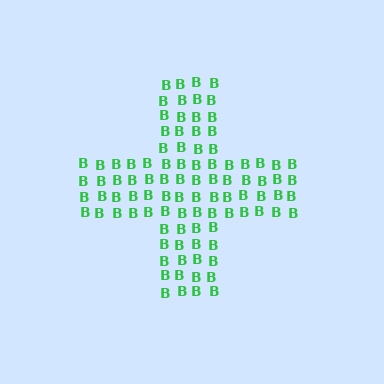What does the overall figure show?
The overall figure shows a cross.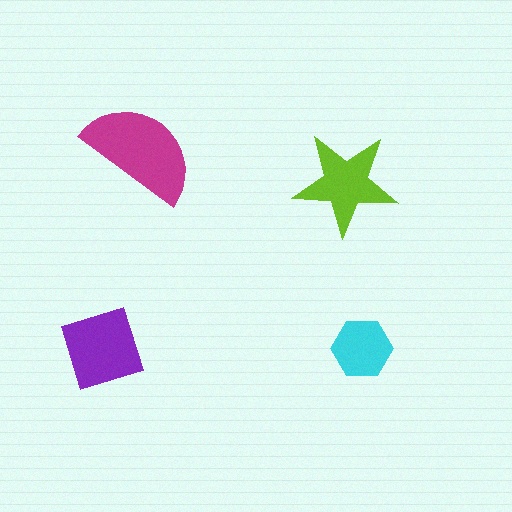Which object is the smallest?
The cyan hexagon.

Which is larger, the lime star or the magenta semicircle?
The magenta semicircle.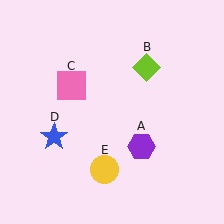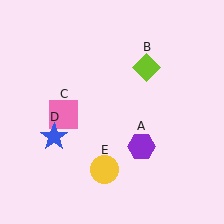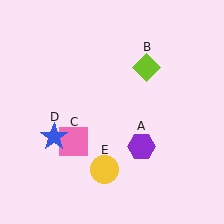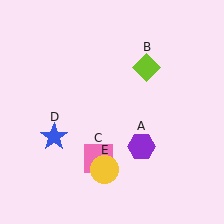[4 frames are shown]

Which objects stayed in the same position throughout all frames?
Purple hexagon (object A) and lime diamond (object B) and blue star (object D) and yellow circle (object E) remained stationary.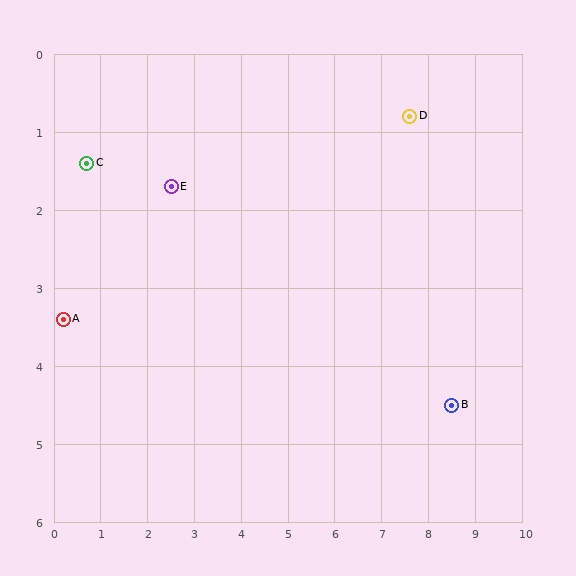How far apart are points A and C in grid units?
Points A and C are about 2.1 grid units apart.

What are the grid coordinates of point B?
Point B is at approximately (8.5, 4.5).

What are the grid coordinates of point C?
Point C is at approximately (0.7, 1.4).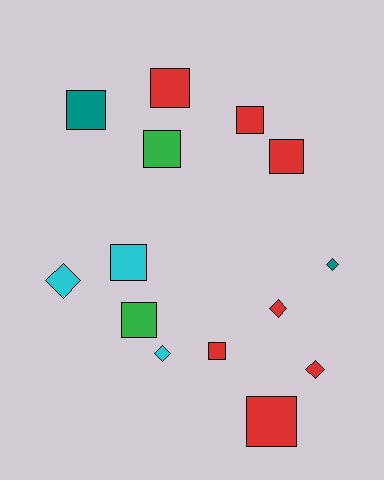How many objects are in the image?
There are 14 objects.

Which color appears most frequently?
Red, with 7 objects.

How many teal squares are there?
There is 1 teal square.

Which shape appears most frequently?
Square, with 9 objects.